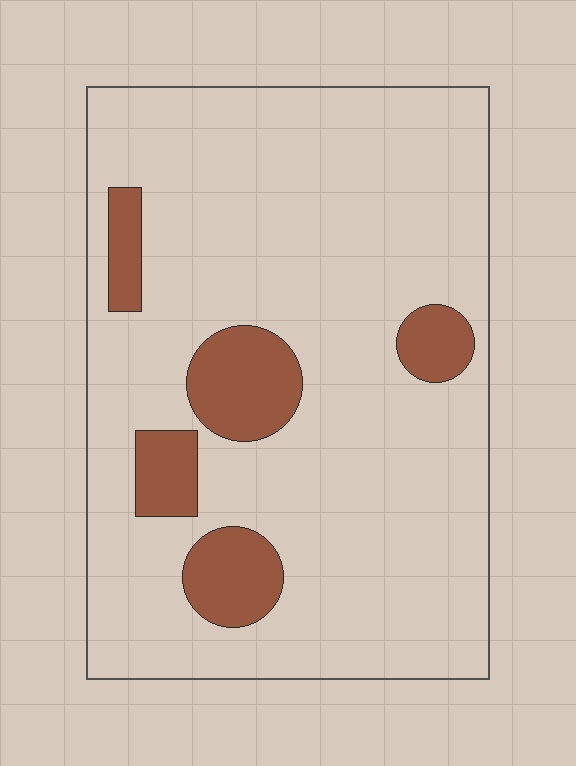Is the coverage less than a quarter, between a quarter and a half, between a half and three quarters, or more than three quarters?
Less than a quarter.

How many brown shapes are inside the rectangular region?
5.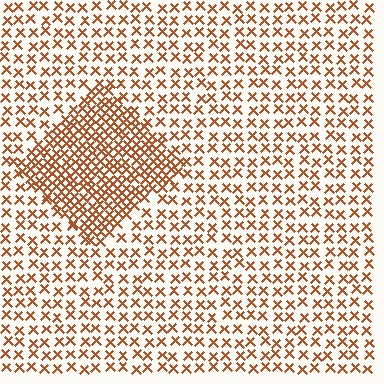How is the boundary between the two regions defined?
The boundary is defined by a change in element density (approximately 2.2x ratio). All elements are the same color, size, and shape.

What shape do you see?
I see a diamond.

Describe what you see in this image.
The image contains small brown elements arranged at two different densities. A diamond-shaped region is visible where the elements are more densely packed than the surrounding area.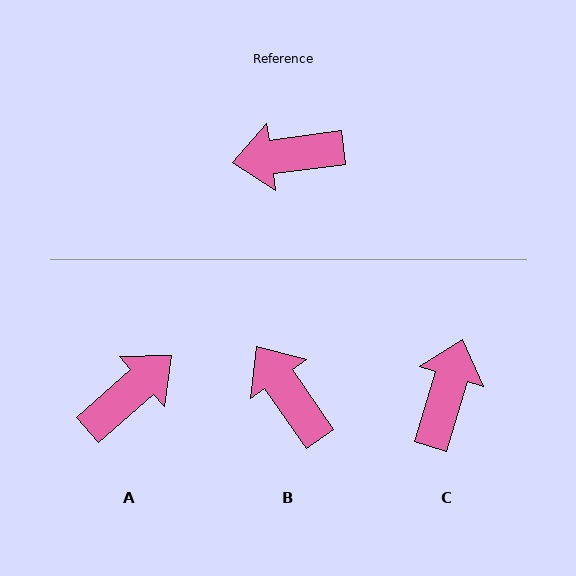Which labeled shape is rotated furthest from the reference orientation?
A, about 146 degrees away.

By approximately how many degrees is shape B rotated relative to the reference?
Approximately 63 degrees clockwise.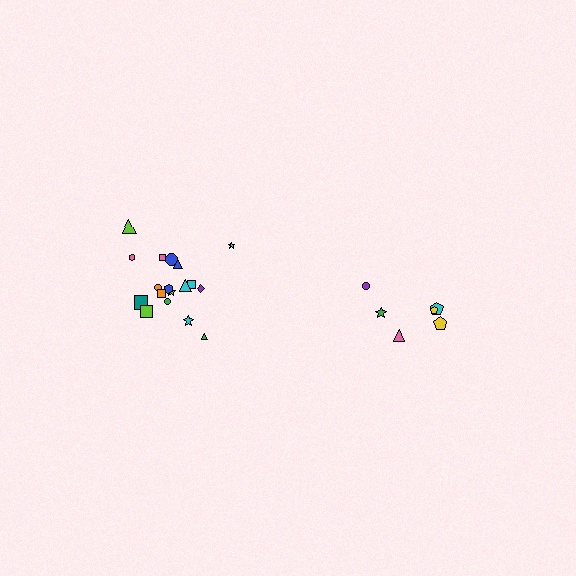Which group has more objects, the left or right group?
The left group.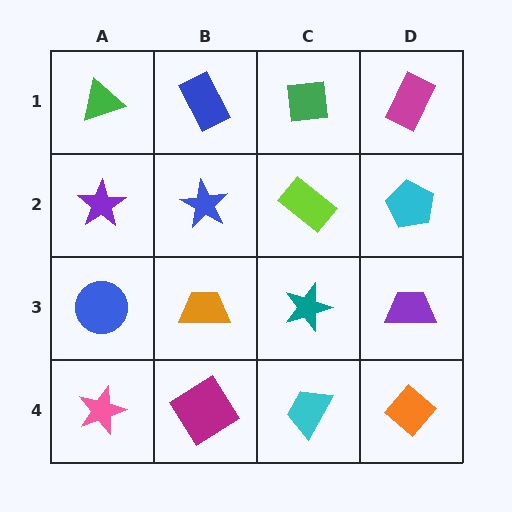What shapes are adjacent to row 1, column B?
A blue star (row 2, column B), a green triangle (row 1, column A), a green square (row 1, column C).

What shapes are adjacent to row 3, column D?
A cyan pentagon (row 2, column D), an orange diamond (row 4, column D), a teal star (row 3, column C).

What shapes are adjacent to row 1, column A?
A purple star (row 2, column A), a blue rectangle (row 1, column B).